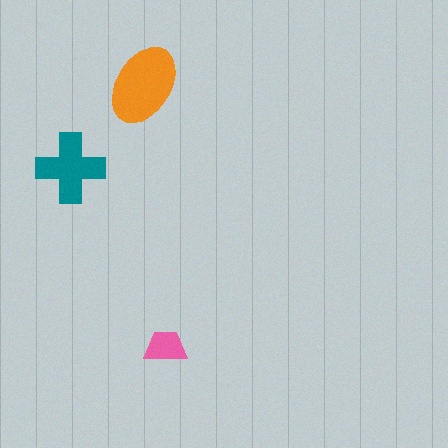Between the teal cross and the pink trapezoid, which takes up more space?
The teal cross.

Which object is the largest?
The orange ellipse.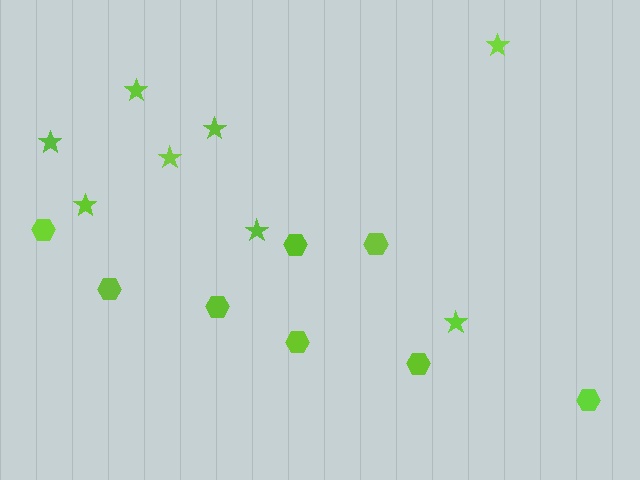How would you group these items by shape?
There are 2 groups: one group of stars (8) and one group of hexagons (8).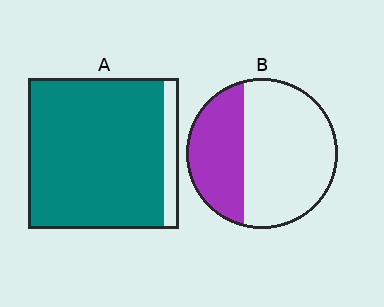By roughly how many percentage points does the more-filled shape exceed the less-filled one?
By roughly 55 percentage points (A over B).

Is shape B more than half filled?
No.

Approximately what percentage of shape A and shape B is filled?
A is approximately 90% and B is approximately 35%.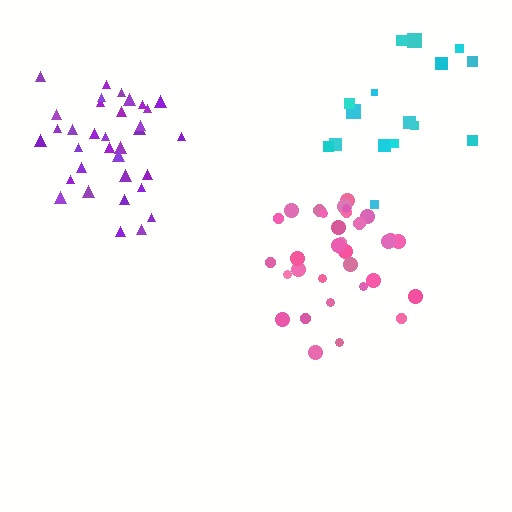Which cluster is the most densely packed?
Purple.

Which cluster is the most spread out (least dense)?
Cyan.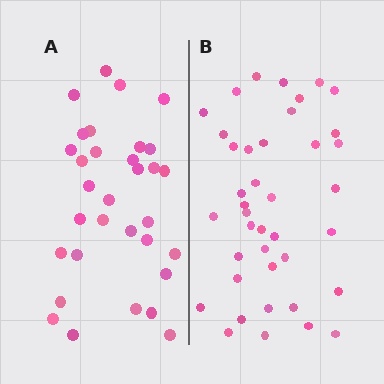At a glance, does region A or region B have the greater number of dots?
Region B (the right region) has more dots.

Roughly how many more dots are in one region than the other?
Region B has roughly 8 or so more dots than region A.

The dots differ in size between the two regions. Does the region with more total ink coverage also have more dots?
No. Region A has more total ink coverage because its dots are larger, but region B actually contains more individual dots. Total area can be misleading — the number of items is what matters here.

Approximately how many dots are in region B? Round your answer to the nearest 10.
About 40 dots.